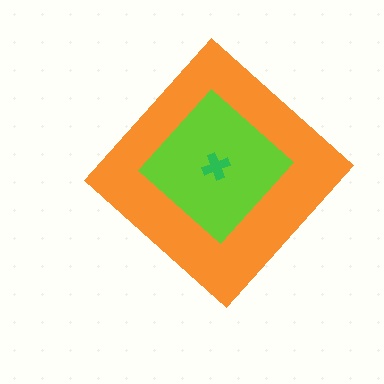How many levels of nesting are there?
3.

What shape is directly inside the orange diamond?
The lime diamond.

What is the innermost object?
The green cross.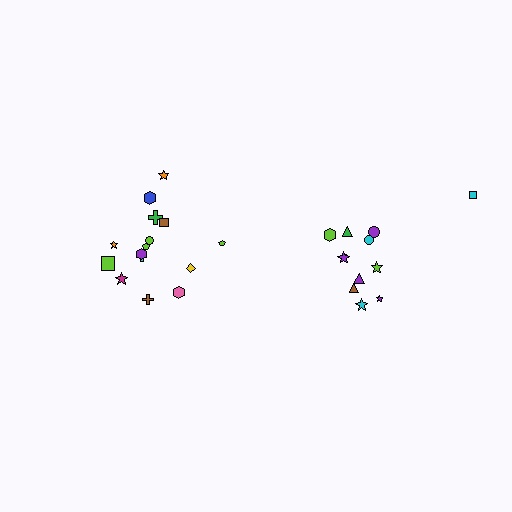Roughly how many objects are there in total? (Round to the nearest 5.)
Roughly 25 objects in total.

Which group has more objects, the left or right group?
The left group.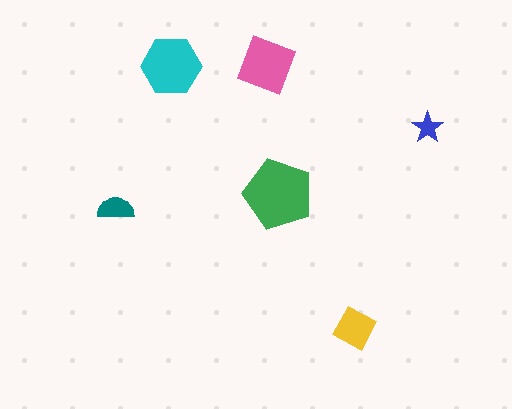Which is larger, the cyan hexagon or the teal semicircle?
The cyan hexagon.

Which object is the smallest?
The blue star.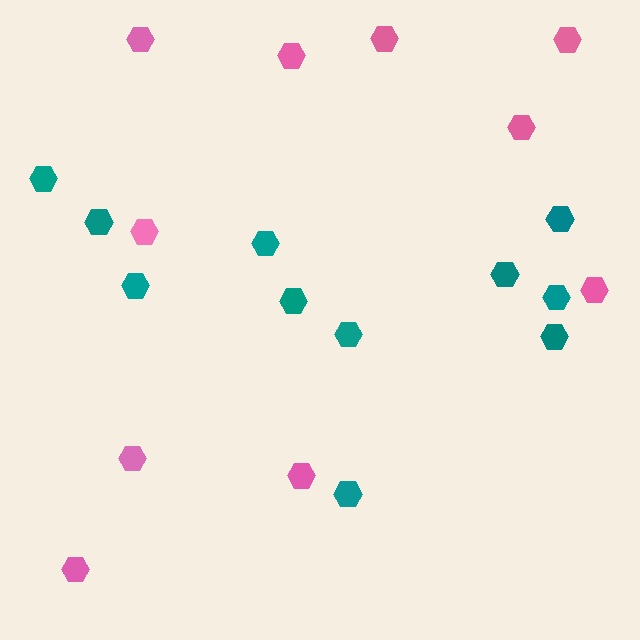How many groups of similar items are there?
There are 2 groups: one group of teal hexagons (11) and one group of pink hexagons (10).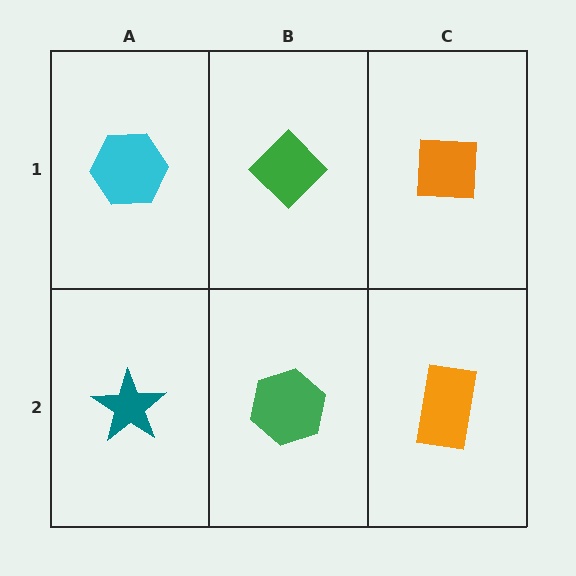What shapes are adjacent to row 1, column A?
A teal star (row 2, column A), a green diamond (row 1, column B).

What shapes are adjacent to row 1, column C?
An orange rectangle (row 2, column C), a green diamond (row 1, column B).